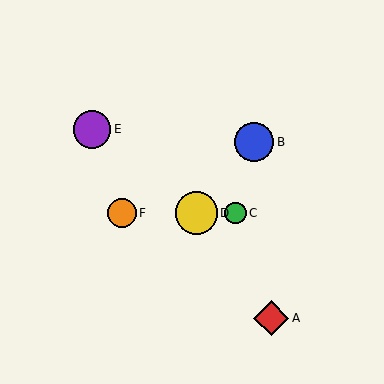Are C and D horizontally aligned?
Yes, both are at y≈213.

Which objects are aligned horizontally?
Objects C, D, F are aligned horizontally.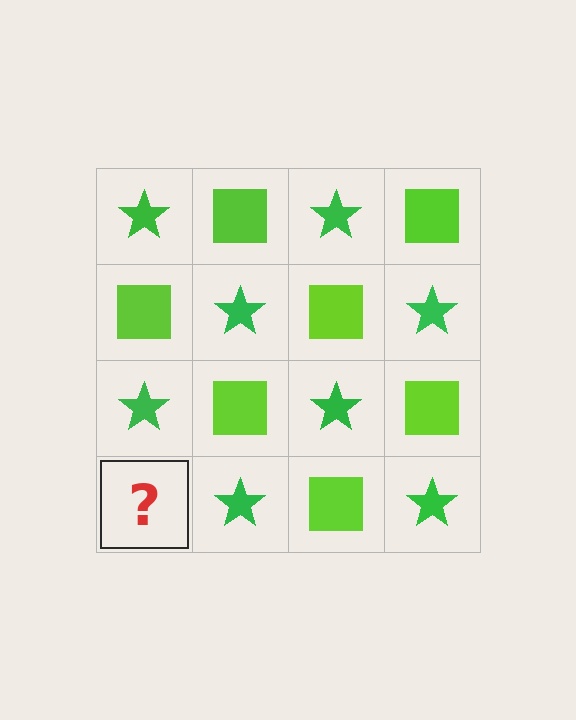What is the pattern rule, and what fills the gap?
The rule is that it alternates green star and lime square in a checkerboard pattern. The gap should be filled with a lime square.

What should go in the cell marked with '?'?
The missing cell should contain a lime square.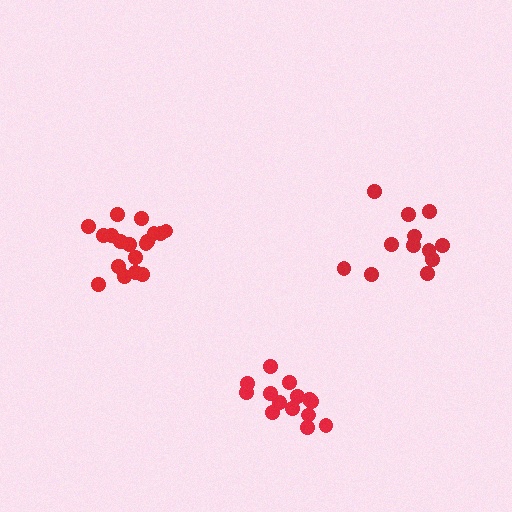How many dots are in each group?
Group 1: 14 dots, Group 2: 12 dots, Group 3: 18 dots (44 total).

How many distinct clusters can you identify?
There are 3 distinct clusters.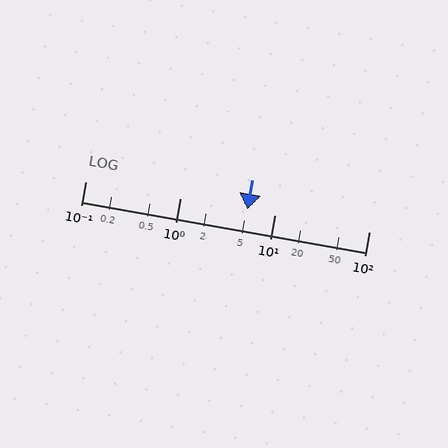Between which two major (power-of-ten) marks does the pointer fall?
The pointer is between 1 and 10.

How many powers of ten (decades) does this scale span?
The scale spans 3 decades, from 0.1 to 100.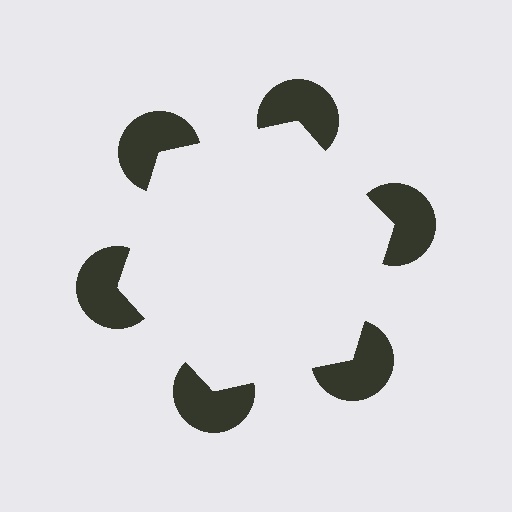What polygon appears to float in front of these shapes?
An illusory hexagon — its edges are inferred from the aligned wedge cuts in the pac-man discs, not physically drawn.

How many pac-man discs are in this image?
There are 6 — one at each vertex of the illusory hexagon.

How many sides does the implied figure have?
6 sides.